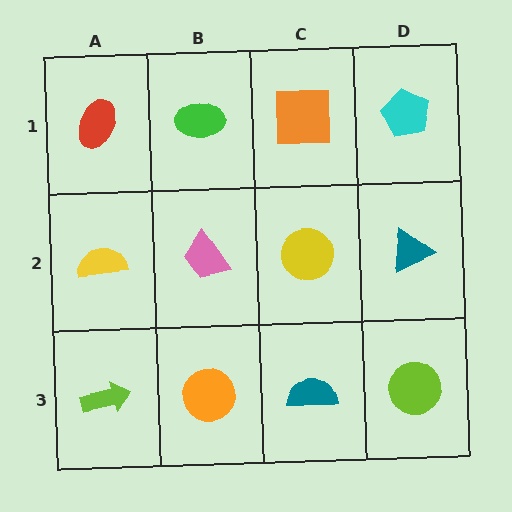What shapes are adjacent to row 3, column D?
A teal triangle (row 2, column D), a teal semicircle (row 3, column C).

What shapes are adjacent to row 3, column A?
A yellow semicircle (row 2, column A), an orange circle (row 3, column B).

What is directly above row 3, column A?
A yellow semicircle.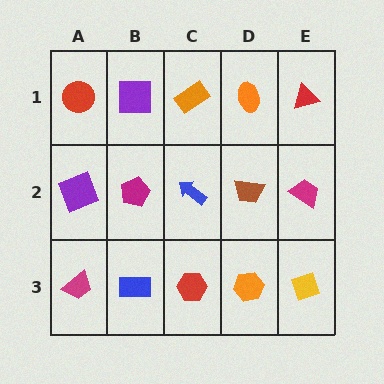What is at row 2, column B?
A magenta pentagon.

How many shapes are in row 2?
5 shapes.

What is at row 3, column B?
A blue rectangle.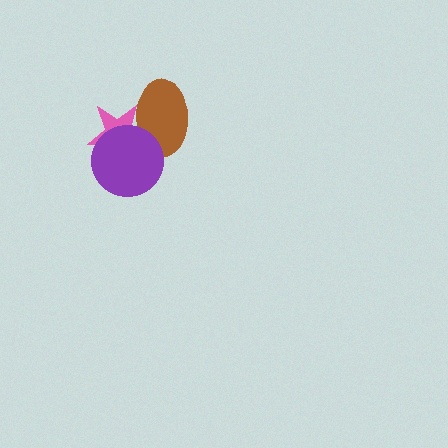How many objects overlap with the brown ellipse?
2 objects overlap with the brown ellipse.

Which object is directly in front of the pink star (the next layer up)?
The brown ellipse is directly in front of the pink star.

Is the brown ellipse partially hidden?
Yes, it is partially covered by another shape.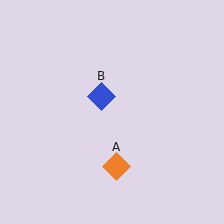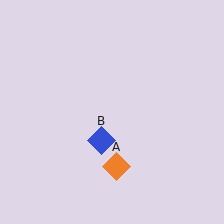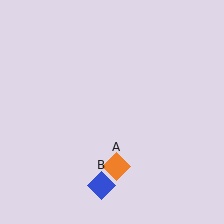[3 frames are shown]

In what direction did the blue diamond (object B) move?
The blue diamond (object B) moved down.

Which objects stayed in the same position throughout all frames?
Orange diamond (object A) remained stationary.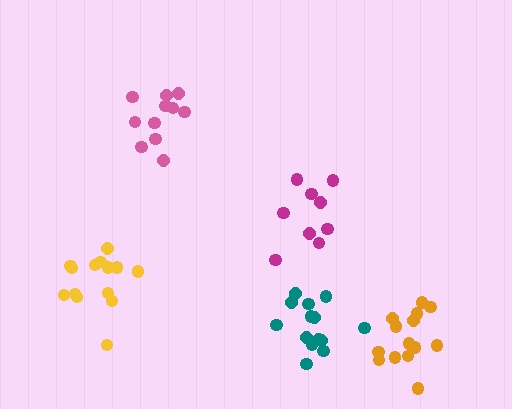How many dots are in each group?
Group 1: 9 dots, Group 2: 14 dots, Group 3: 14 dots, Group 4: 14 dots, Group 5: 11 dots (62 total).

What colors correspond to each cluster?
The clusters are colored: magenta, yellow, orange, teal, pink.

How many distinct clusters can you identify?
There are 5 distinct clusters.